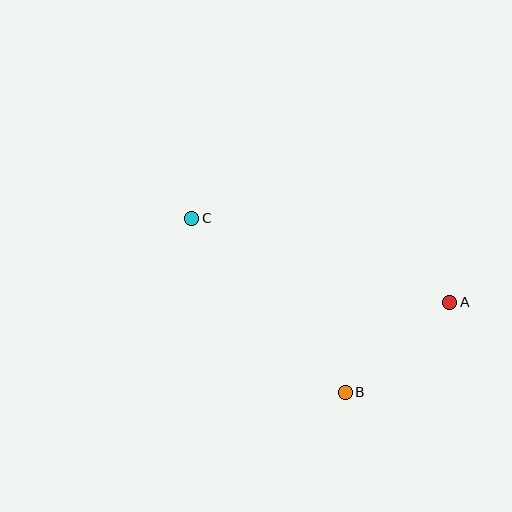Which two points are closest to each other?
Points A and B are closest to each other.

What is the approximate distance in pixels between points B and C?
The distance between B and C is approximately 232 pixels.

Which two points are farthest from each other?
Points A and C are farthest from each other.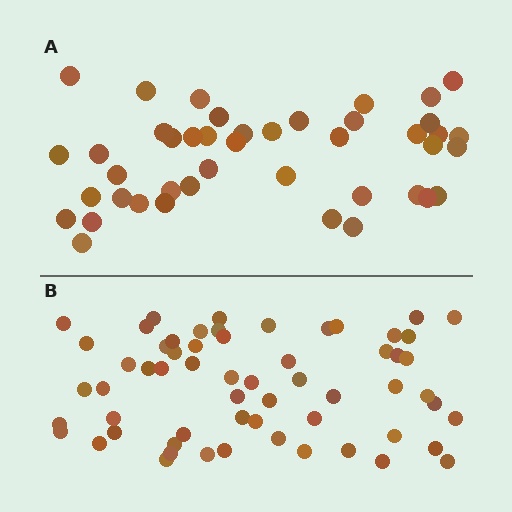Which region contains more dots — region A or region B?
Region B (the bottom region) has more dots.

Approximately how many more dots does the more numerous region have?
Region B has approximately 15 more dots than region A.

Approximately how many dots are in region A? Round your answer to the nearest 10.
About 40 dots. (The exact count is 43, which rounds to 40.)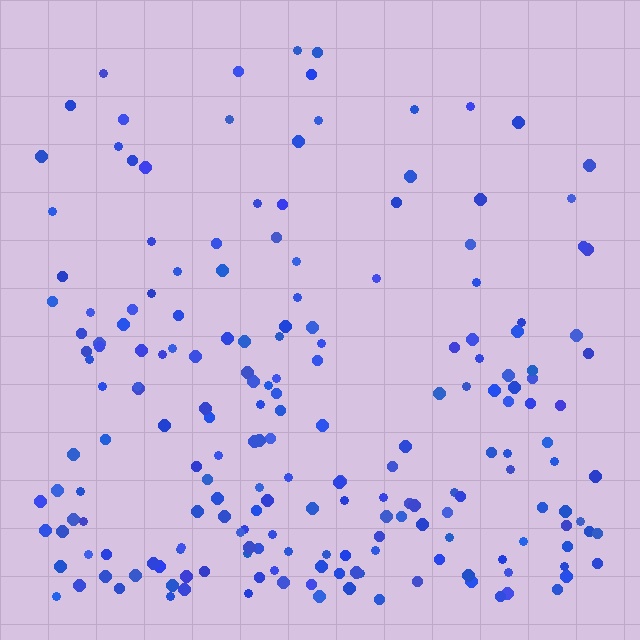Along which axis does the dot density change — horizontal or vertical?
Vertical.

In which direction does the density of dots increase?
From top to bottom, with the bottom side densest.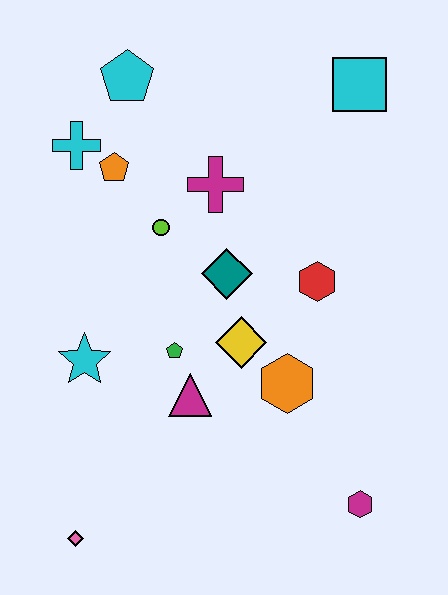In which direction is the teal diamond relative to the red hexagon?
The teal diamond is to the left of the red hexagon.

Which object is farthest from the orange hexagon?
The cyan pentagon is farthest from the orange hexagon.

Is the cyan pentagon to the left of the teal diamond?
Yes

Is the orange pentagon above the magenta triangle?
Yes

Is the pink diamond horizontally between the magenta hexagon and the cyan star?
No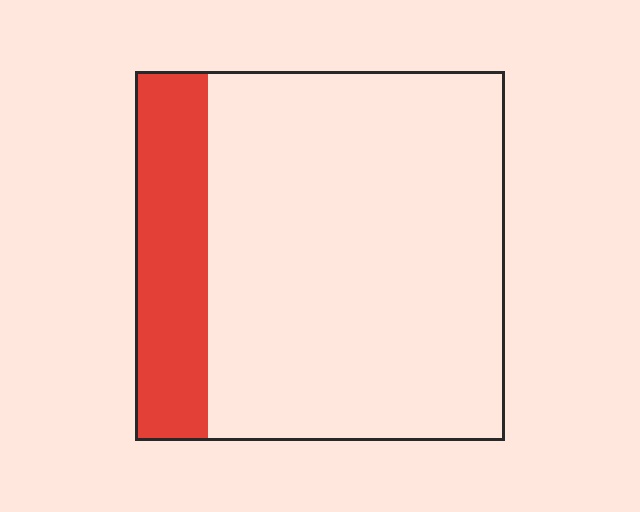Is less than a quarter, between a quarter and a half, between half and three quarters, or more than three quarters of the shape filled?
Less than a quarter.